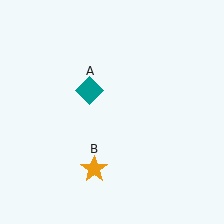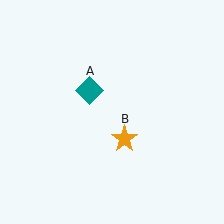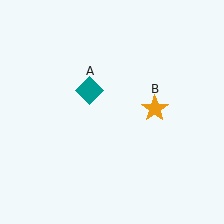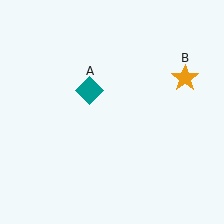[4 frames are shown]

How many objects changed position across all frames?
1 object changed position: orange star (object B).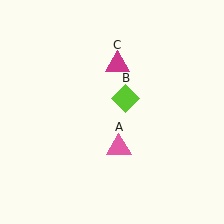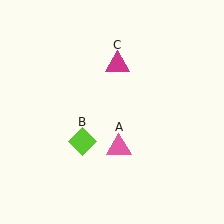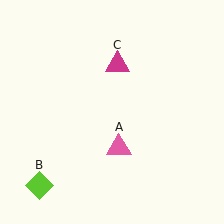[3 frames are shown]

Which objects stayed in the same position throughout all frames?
Pink triangle (object A) and magenta triangle (object C) remained stationary.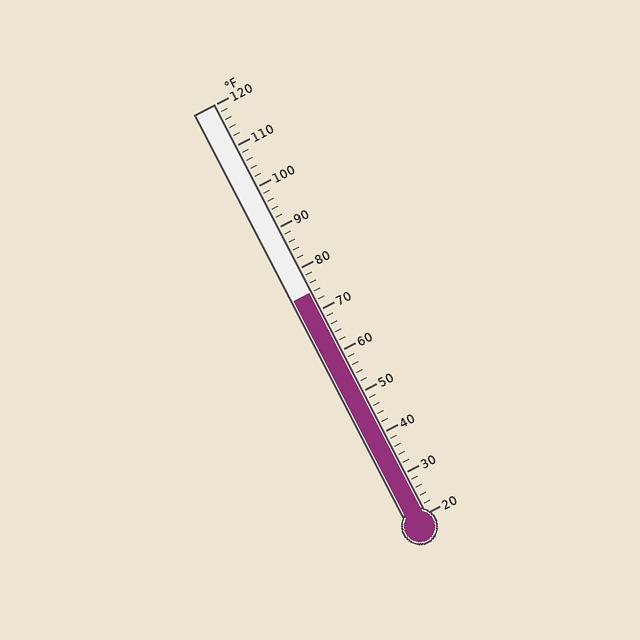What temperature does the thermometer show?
The thermometer shows approximately 74°F.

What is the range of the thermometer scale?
The thermometer scale ranges from 20°F to 120°F.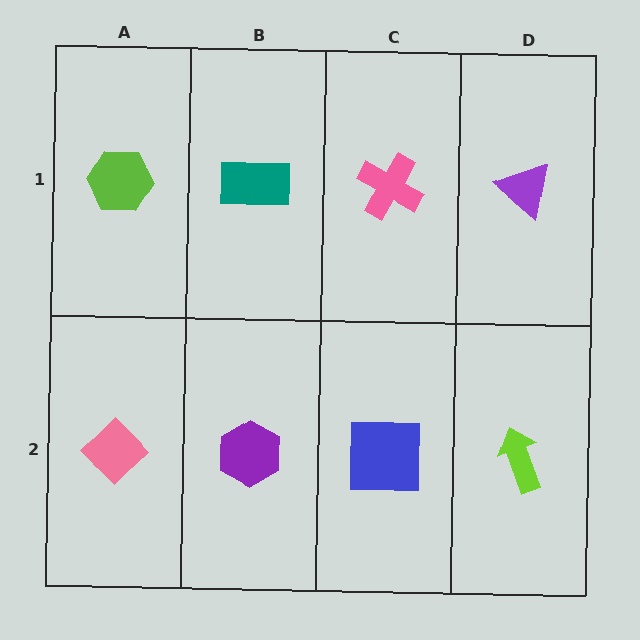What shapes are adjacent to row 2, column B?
A teal rectangle (row 1, column B), a pink diamond (row 2, column A), a blue square (row 2, column C).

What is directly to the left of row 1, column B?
A lime hexagon.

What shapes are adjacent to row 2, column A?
A lime hexagon (row 1, column A), a purple hexagon (row 2, column B).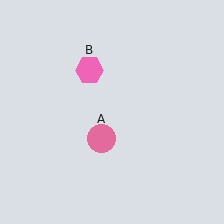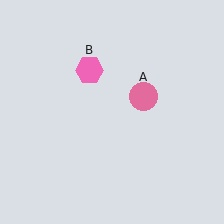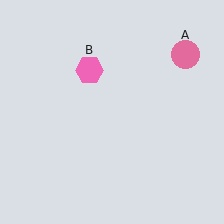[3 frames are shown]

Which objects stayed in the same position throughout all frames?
Pink hexagon (object B) remained stationary.